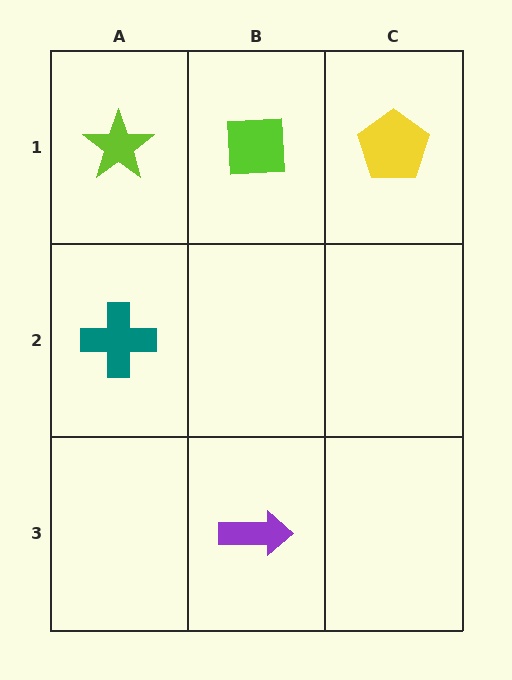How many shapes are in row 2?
1 shape.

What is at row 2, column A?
A teal cross.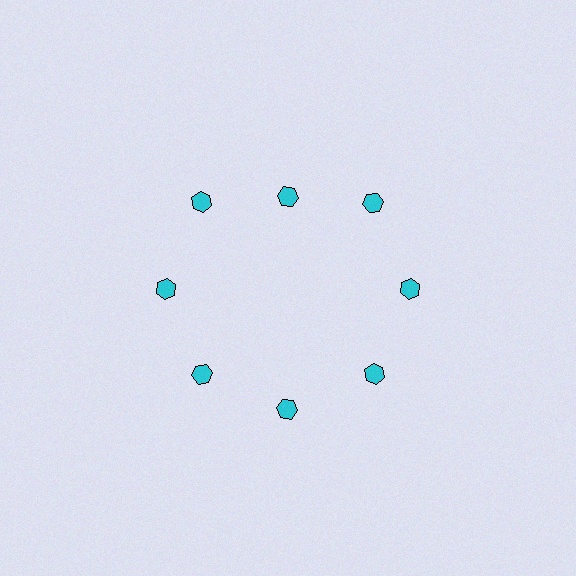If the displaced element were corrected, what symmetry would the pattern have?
It would have 8-fold rotational symmetry — the pattern would map onto itself every 45 degrees.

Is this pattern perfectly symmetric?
No. The 8 cyan hexagons are arranged in a ring, but one element near the 12 o'clock position is pulled inward toward the center, breaking the 8-fold rotational symmetry.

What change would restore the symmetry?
The symmetry would be restored by moving it outward, back onto the ring so that all 8 hexagons sit at equal angles and equal distance from the center.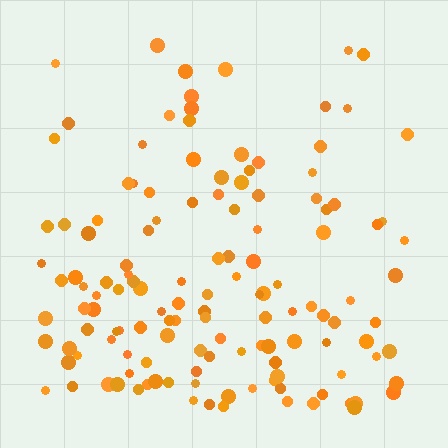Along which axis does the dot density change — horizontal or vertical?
Vertical.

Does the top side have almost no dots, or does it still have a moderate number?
Still a moderate number, just noticeably fewer than the bottom.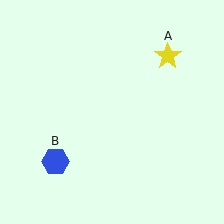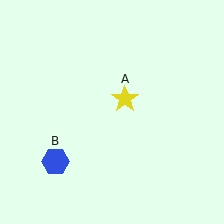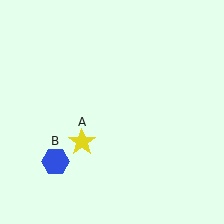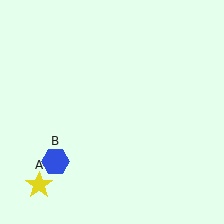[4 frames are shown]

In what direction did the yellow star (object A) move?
The yellow star (object A) moved down and to the left.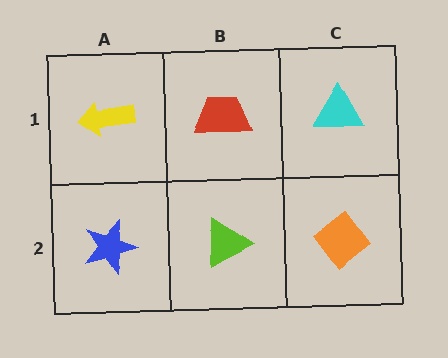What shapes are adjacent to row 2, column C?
A cyan triangle (row 1, column C), a lime triangle (row 2, column B).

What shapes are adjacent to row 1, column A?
A blue star (row 2, column A), a red trapezoid (row 1, column B).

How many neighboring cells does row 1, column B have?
3.